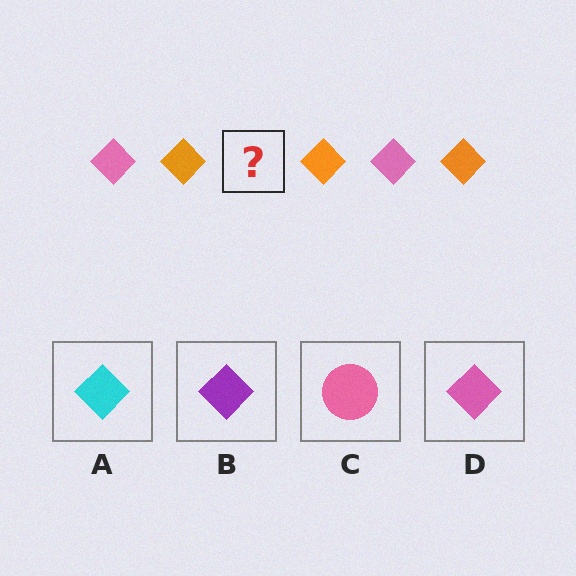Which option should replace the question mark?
Option D.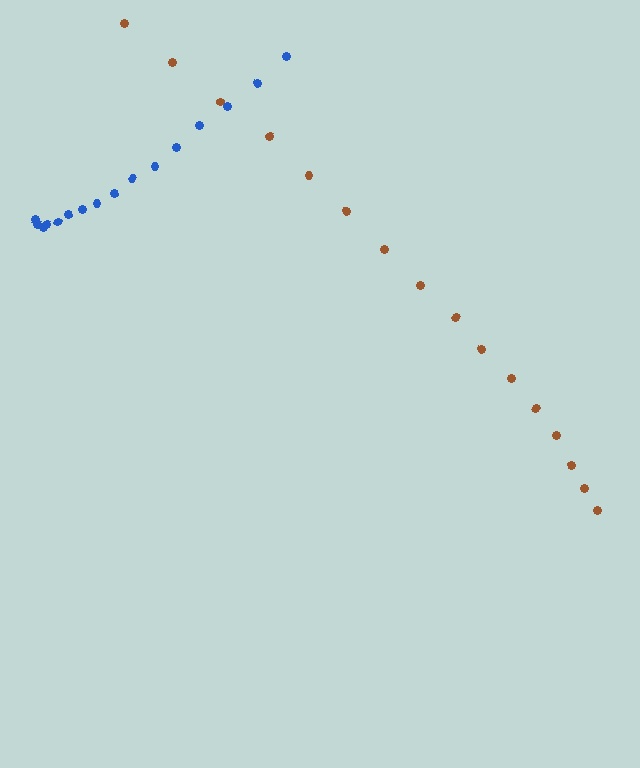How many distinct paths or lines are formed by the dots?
There are 2 distinct paths.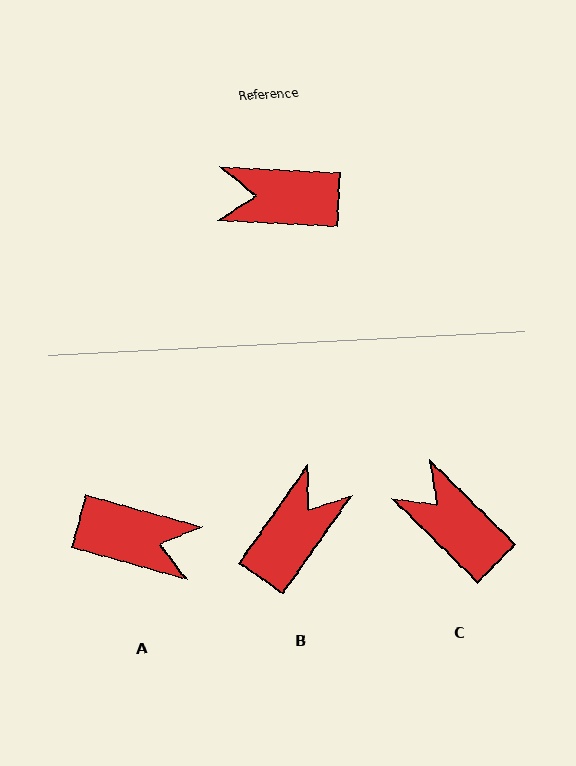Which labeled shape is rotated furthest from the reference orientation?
A, about 167 degrees away.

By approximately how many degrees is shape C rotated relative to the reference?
Approximately 41 degrees clockwise.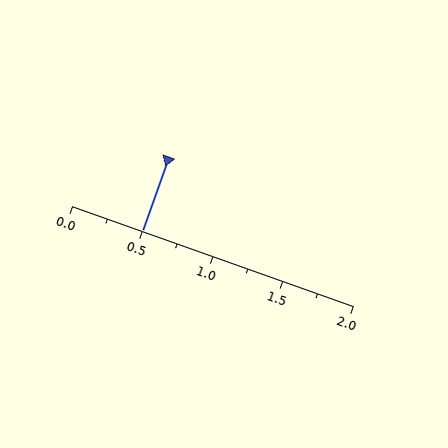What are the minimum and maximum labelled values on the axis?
The axis runs from 0.0 to 2.0.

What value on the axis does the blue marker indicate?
The marker indicates approximately 0.5.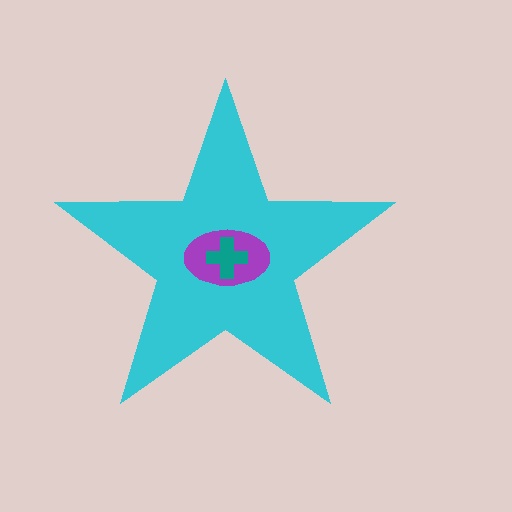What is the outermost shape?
The cyan star.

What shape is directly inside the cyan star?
The purple ellipse.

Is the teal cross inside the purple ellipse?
Yes.